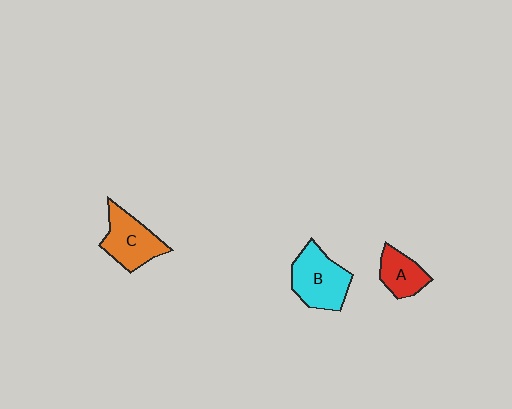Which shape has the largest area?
Shape B (cyan).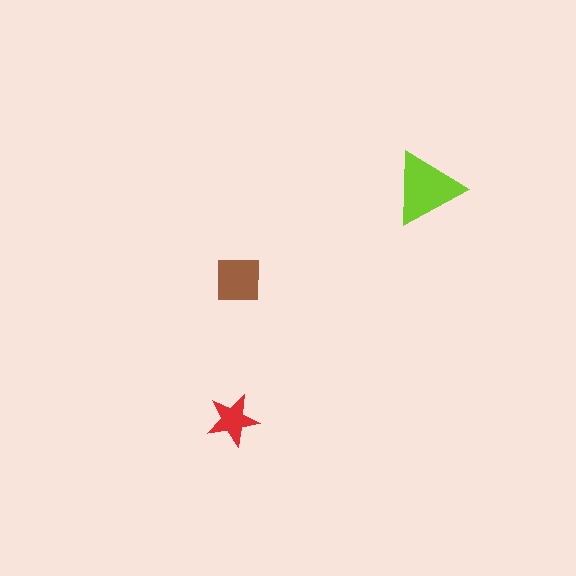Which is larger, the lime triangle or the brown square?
The lime triangle.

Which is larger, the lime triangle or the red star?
The lime triangle.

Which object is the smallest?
The red star.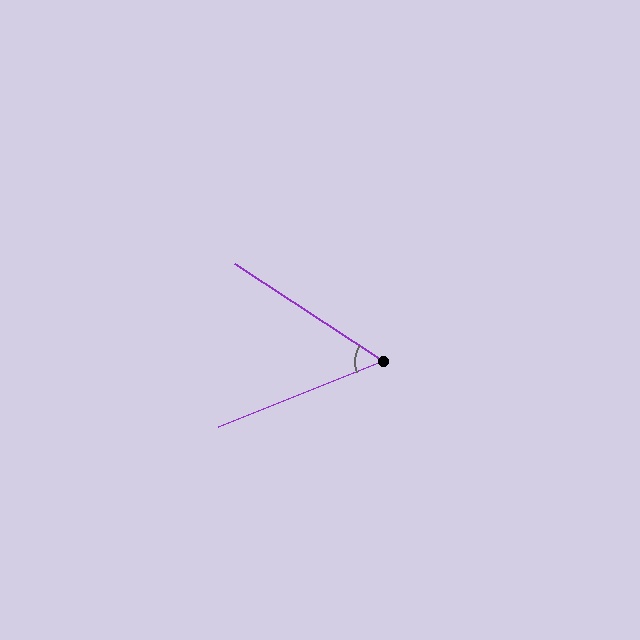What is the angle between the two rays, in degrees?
Approximately 55 degrees.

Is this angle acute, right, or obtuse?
It is acute.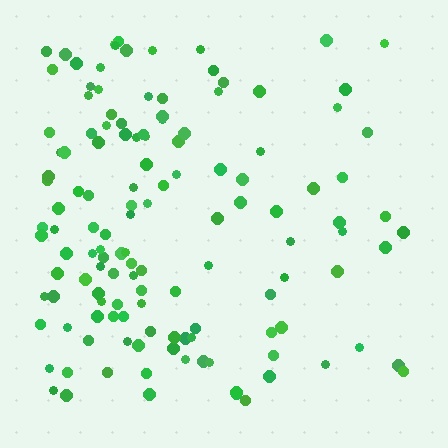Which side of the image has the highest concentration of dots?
The left.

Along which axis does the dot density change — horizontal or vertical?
Horizontal.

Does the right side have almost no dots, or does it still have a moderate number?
Still a moderate number, just noticeably fewer than the left.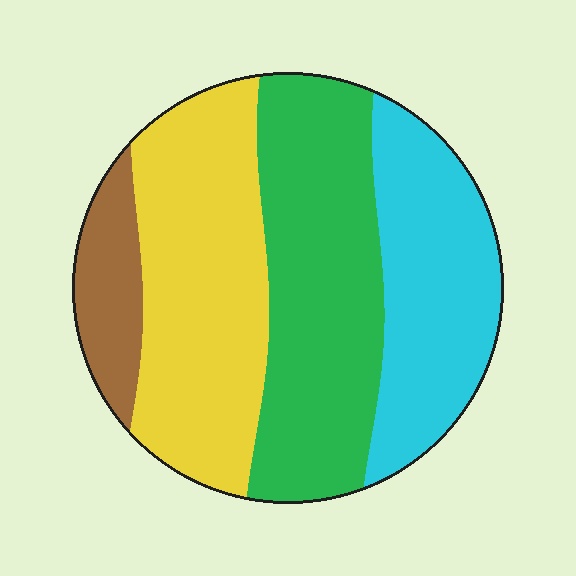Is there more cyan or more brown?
Cyan.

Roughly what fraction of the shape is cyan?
Cyan covers about 25% of the shape.